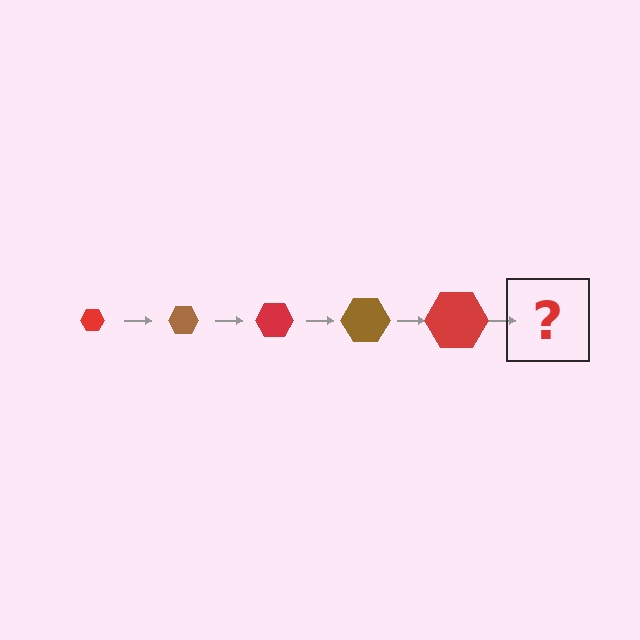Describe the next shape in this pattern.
It should be a brown hexagon, larger than the previous one.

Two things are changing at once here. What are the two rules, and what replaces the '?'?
The two rules are that the hexagon grows larger each step and the color cycles through red and brown. The '?' should be a brown hexagon, larger than the previous one.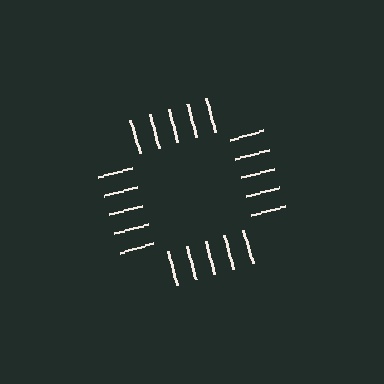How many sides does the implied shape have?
4 sides — the line-ends trace a square.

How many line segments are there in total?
20 — 5 along each of the 4 edges.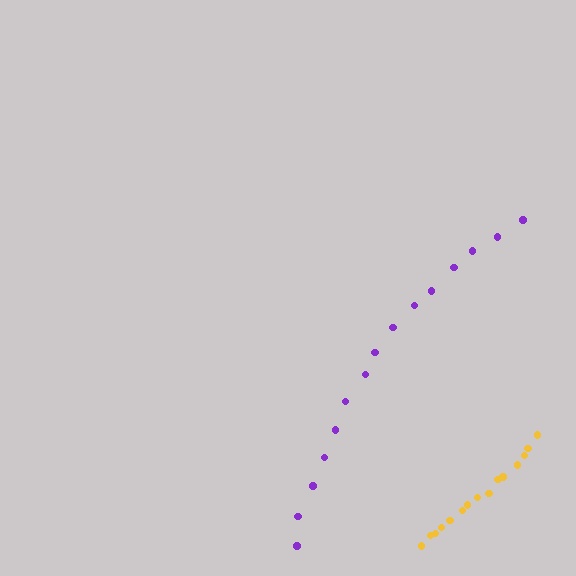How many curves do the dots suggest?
There are 2 distinct paths.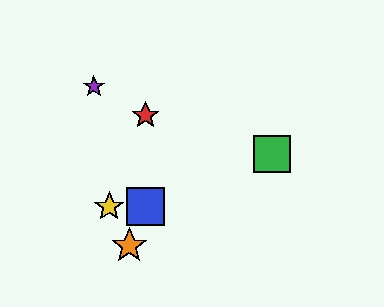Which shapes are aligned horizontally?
The blue square, the yellow star are aligned horizontally.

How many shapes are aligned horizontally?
2 shapes (the blue square, the yellow star) are aligned horizontally.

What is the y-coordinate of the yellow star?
The yellow star is at y≈207.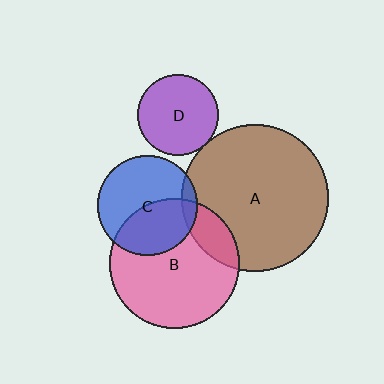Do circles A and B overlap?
Yes.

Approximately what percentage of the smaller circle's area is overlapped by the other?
Approximately 15%.